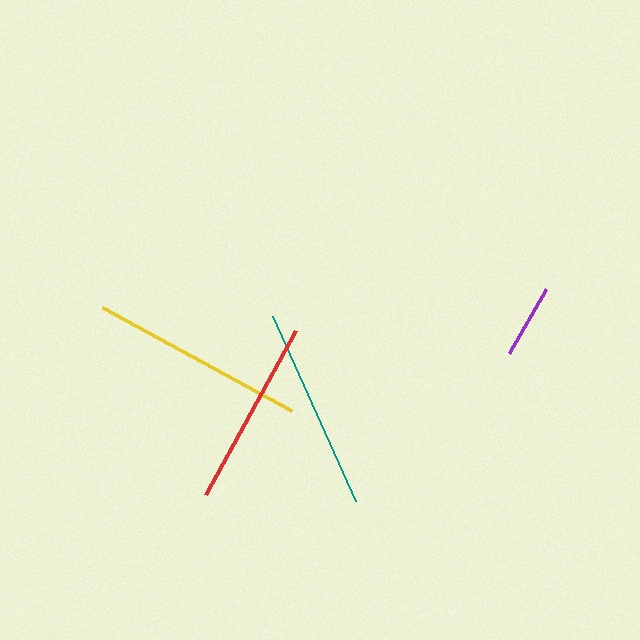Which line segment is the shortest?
The purple line is the shortest at approximately 74 pixels.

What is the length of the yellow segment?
The yellow segment is approximately 215 pixels long.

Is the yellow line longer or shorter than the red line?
The yellow line is longer than the red line.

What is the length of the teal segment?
The teal segment is approximately 204 pixels long.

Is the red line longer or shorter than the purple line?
The red line is longer than the purple line.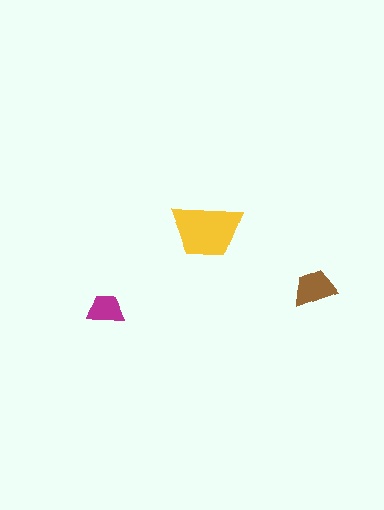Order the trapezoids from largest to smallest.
the yellow one, the brown one, the magenta one.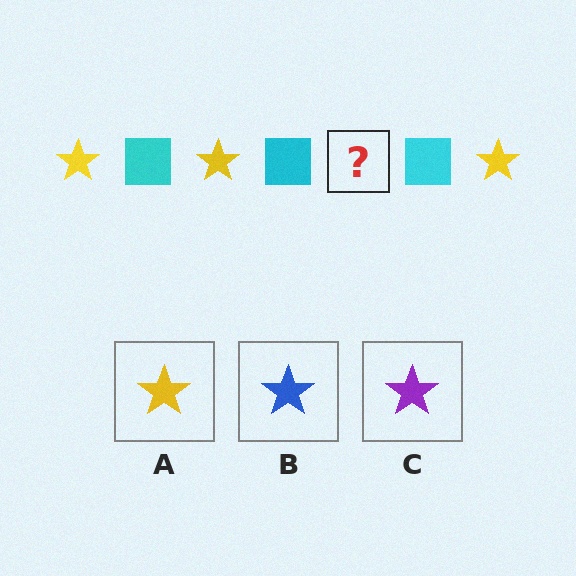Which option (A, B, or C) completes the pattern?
A.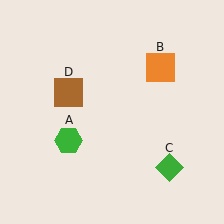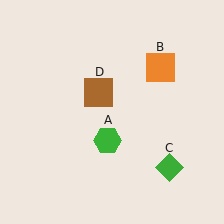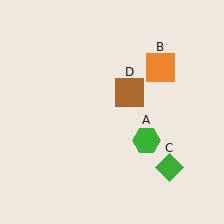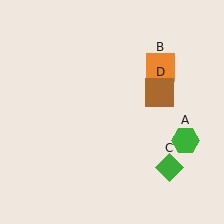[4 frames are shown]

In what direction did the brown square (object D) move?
The brown square (object D) moved right.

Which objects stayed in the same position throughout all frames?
Orange square (object B) and green diamond (object C) remained stationary.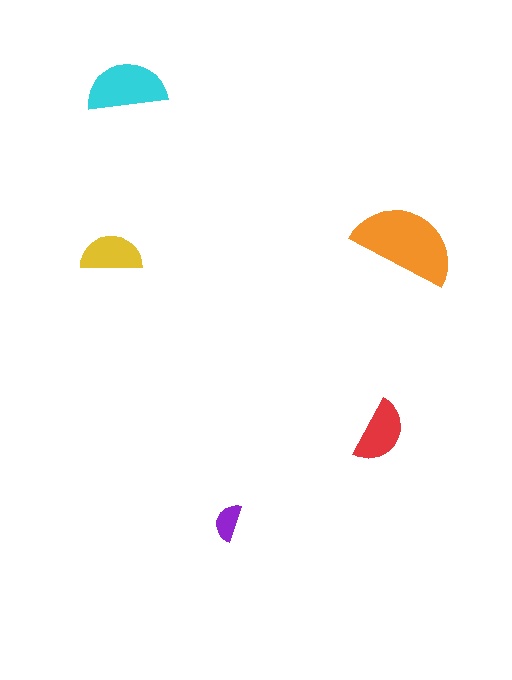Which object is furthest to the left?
The yellow semicircle is leftmost.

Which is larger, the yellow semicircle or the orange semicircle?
The orange one.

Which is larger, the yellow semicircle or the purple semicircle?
The yellow one.